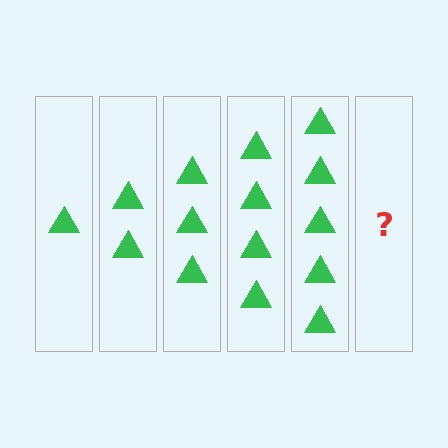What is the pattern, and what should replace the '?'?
The pattern is that each step adds one more triangle. The '?' should be 6 triangles.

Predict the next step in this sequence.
The next step is 6 triangles.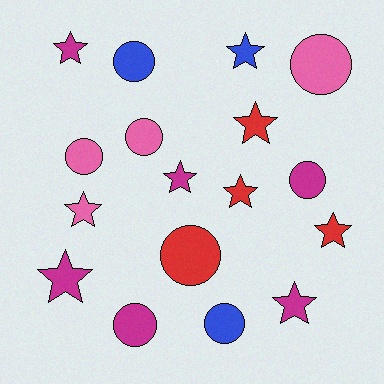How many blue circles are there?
There are 2 blue circles.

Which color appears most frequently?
Magenta, with 6 objects.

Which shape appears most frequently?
Star, with 9 objects.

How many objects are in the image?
There are 17 objects.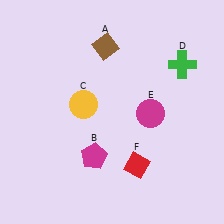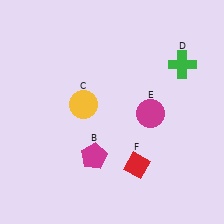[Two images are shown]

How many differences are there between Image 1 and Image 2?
There is 1 difference between the two images.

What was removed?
The brown diamond (A) was removed in Image 2.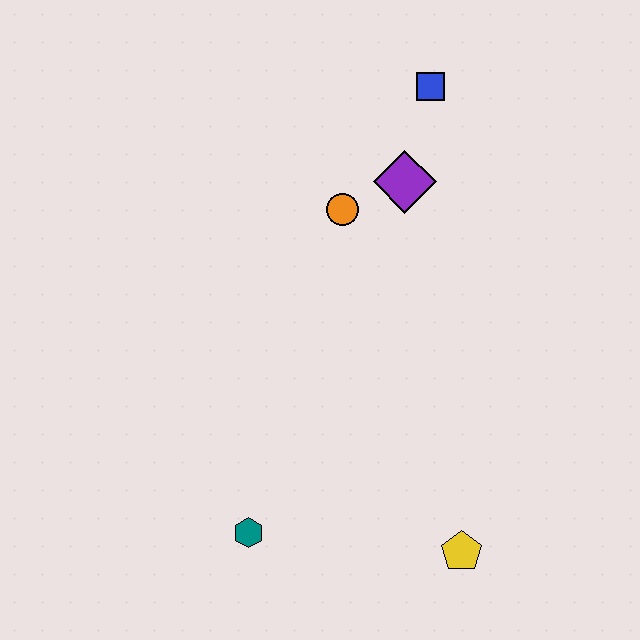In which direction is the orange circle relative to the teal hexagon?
The orange circle is above the teal hexagon.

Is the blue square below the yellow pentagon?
No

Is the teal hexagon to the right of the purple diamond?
No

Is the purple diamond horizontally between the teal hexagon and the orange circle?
No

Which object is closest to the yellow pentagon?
The teal hexagon is closest to the yellow pentagon.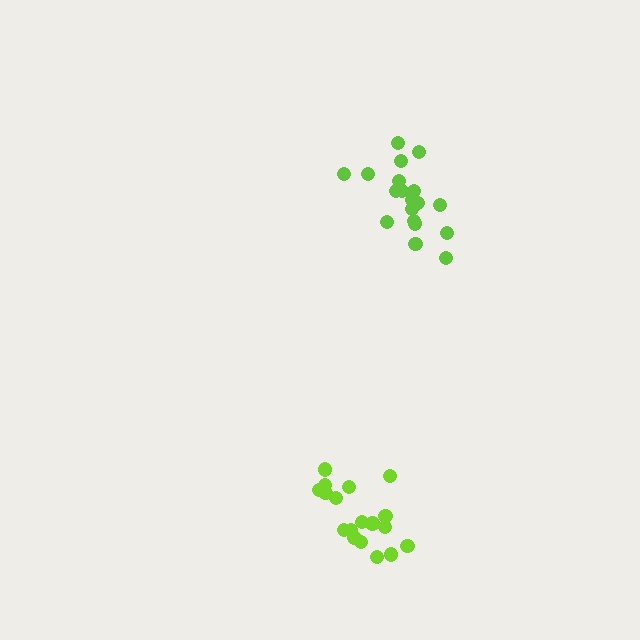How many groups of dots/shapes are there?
There are 2 groups.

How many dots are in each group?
Group 1: 19 dots, Group 2: 18 dots (37 total).